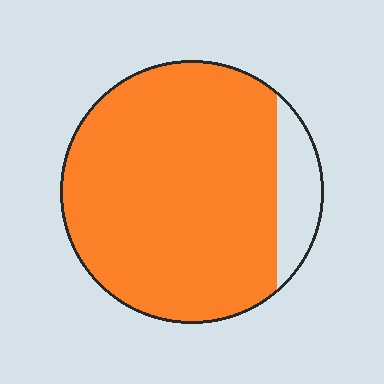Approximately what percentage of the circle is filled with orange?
Approximately 90%.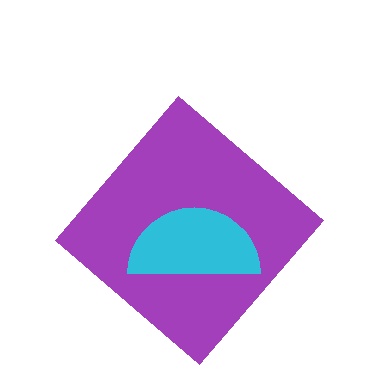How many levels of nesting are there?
2.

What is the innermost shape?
The cyan semicircle.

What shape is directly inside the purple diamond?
The cyan semicircle.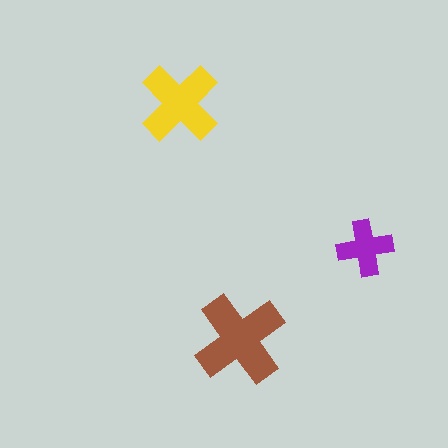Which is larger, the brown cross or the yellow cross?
The brown one.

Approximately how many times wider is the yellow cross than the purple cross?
About 1.5 times wider.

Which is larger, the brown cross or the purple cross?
The brown one.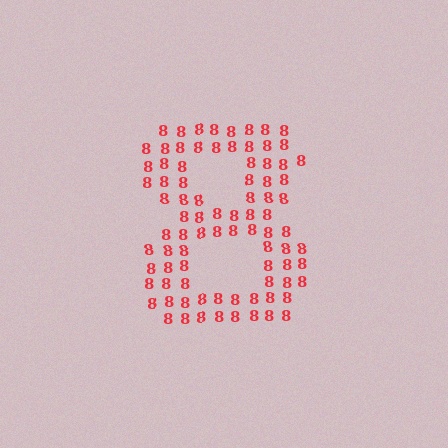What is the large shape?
The large shape is the digit 8.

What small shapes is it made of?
It is made of small digit 8's.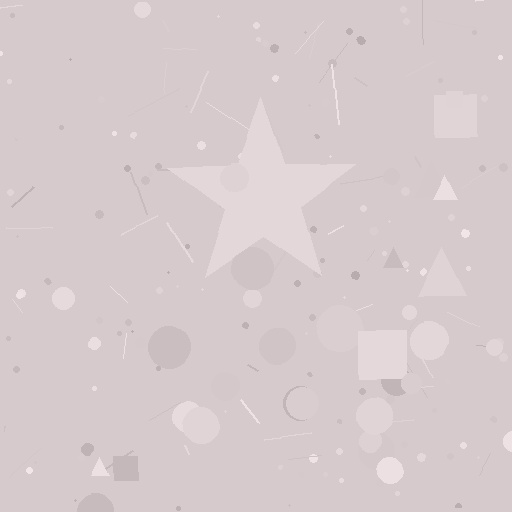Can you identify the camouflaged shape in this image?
The camouflaged shape is a star.